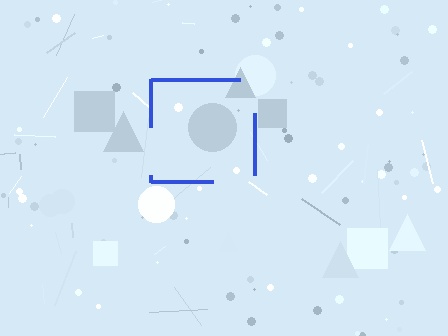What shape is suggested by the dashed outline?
The dashed outline suggests a square.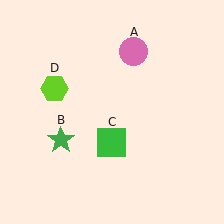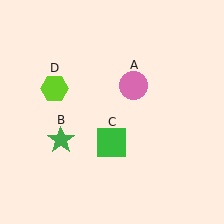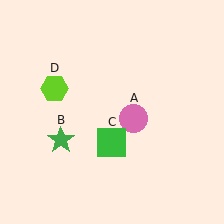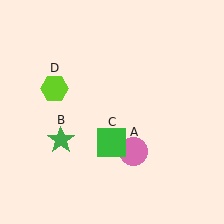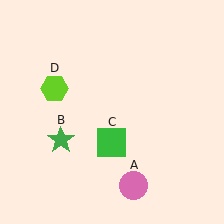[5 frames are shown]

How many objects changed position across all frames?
1 object changed position: pink circle (object A).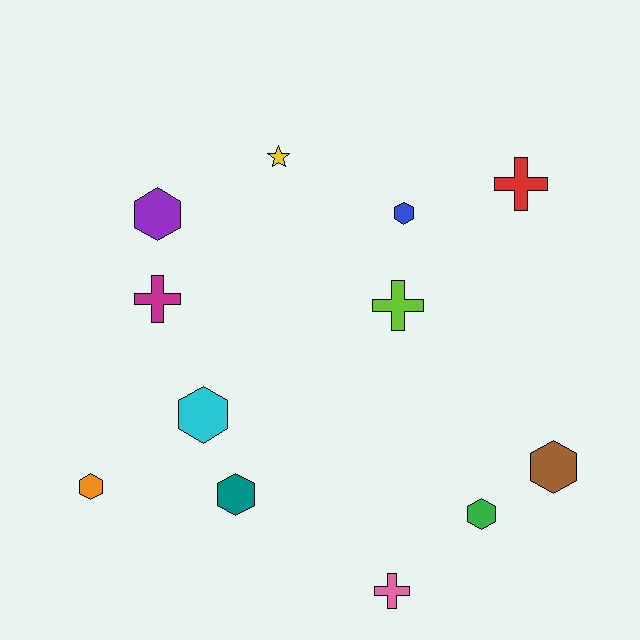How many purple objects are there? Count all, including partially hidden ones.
There is 1 purple object.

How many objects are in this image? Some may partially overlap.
There are 12 objects.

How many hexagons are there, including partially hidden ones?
There are 7 hexagons.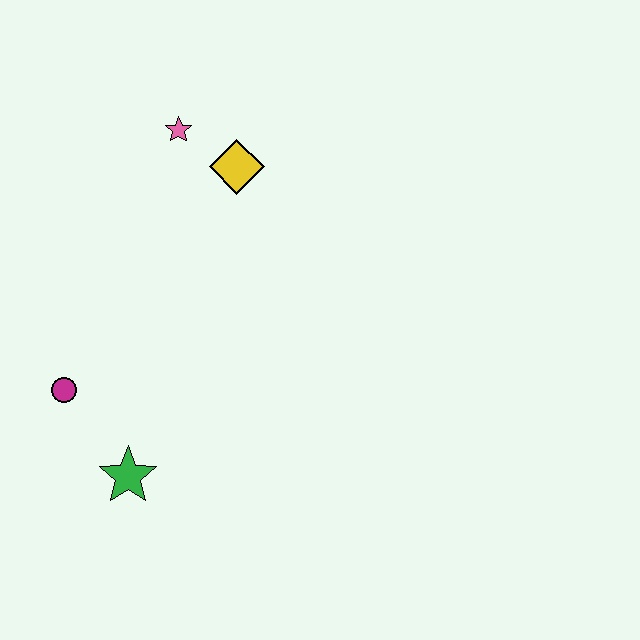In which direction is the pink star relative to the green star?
The pink star is above the green star.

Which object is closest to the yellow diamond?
The pink star is closest to the yellow diamond.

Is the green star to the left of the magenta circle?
No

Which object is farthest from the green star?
The pink star is farthest from the green star.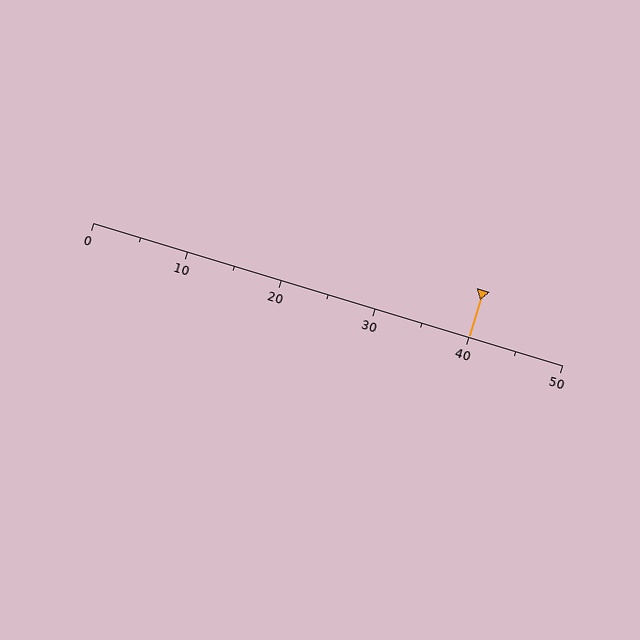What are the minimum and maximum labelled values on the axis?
The axis runs from 0 to 50.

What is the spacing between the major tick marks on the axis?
The major ticks are spaced 10 apart.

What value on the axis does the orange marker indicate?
The marker indicates approximately 40.